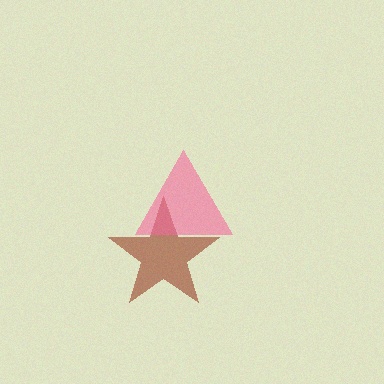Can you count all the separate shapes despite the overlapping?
Yes, there are 2 separate shapes.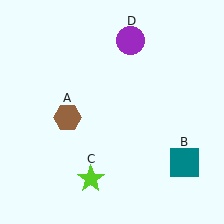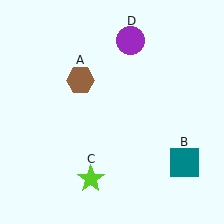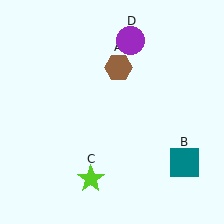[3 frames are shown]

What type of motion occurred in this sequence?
The brown hexagon (object A) rotated clockwise around the center of the scene.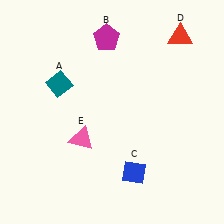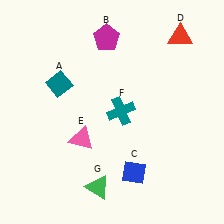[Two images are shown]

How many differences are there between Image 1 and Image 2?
There are 2 differences between the two images.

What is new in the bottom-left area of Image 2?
A green triangle (G) was added in the bottom-left area of Image 2.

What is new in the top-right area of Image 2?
A teal cross (F) was added in the top-right area of Image 2.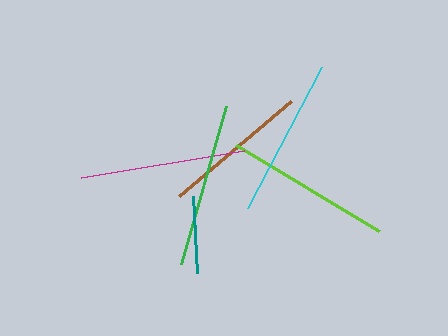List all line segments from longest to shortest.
From longest to shortest: lime, magenta, green, cyan, brown, teal.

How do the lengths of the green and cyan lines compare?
The green and cyan lines are approximately the same length.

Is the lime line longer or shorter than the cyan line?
The lime line is longer than the cyan line.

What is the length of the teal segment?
The teal segment is approximately 77 pixels long.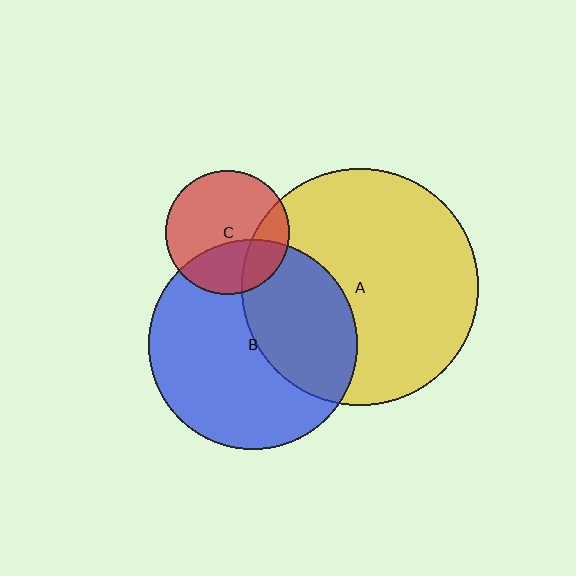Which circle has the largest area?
Circle A (yellow).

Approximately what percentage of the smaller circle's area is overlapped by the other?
Approximately 35%.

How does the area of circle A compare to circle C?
Approximately 3.7 times.